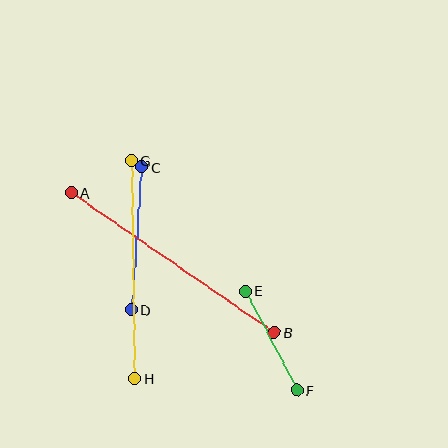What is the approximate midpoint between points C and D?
The midpoint is at approximately (137, 238) pixels.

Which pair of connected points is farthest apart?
Points A and B are farthest apart.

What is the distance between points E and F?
The distance is approximately 112 pixels.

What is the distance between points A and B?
The distance is approximately 246 pixels.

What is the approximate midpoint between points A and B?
The midpoint is at approximately (173, 263) pixels.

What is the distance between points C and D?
The distance is approximately 143 pixels.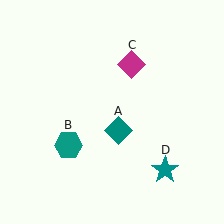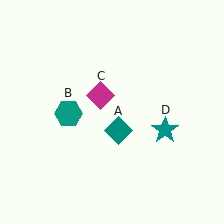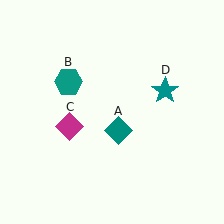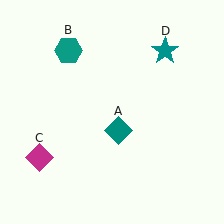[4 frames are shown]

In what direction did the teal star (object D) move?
The teal star (object D) moved up.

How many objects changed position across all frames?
3 objects changed position: teal hexagon (object B), magenta diamond (object C), teal star (object D).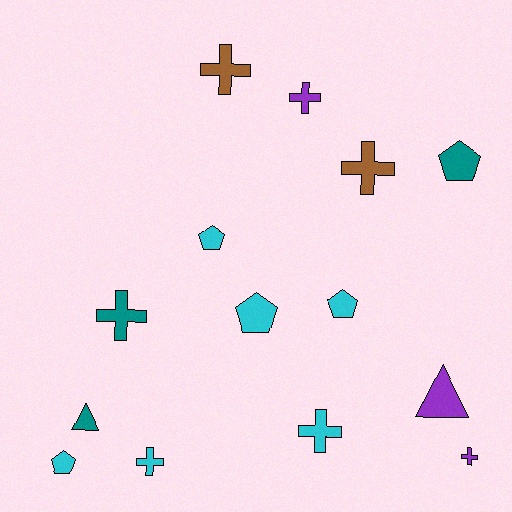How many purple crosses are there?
There are 2 purple crosses.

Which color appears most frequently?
Cyan, with 6 objects.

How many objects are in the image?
There are 14 objects.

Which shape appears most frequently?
Cross, with 7 objects.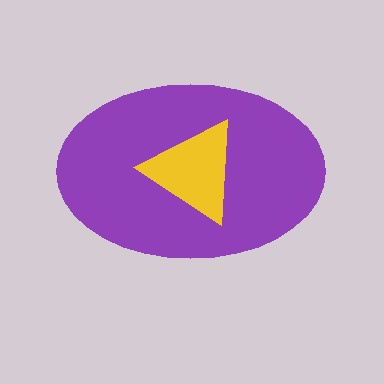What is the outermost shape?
The purple ellipse.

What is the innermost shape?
The yellow triangle.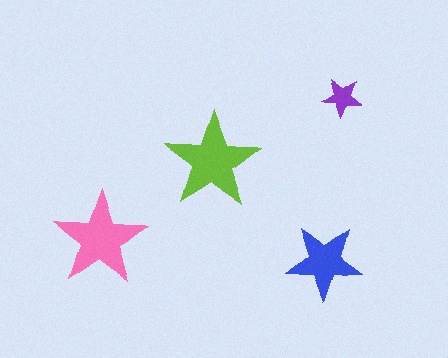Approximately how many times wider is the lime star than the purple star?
About 2.5 times wider.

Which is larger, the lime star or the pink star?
The lime one.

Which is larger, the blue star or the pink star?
The pink one.